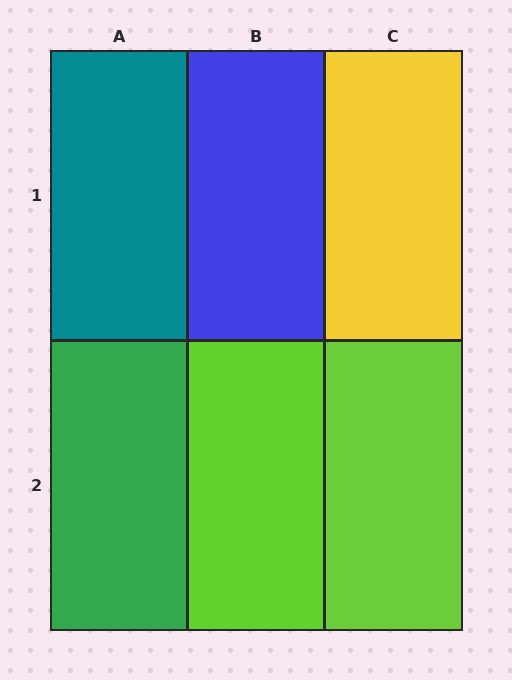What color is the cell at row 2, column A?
Green.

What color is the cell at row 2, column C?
Lime.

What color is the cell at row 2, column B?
Lime.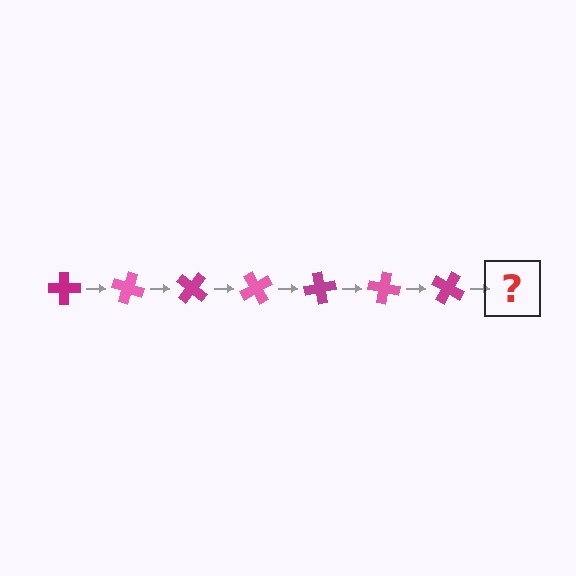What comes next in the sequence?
The next element should be a pink cross, rotated 140 degrees from the start.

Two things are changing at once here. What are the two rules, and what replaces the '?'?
The two rules are that it rotates 20 degrees each step and the color cycles through magenta and pink. The '?' should be a pink cross, rotated 140 degrees from the start.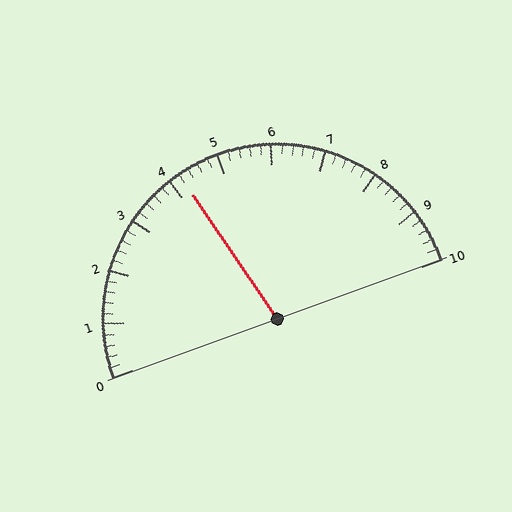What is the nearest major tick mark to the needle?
The nearest major tick mark is 4.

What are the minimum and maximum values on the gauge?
The gauge ranges from 0 to 10.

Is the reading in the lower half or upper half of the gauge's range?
The reading is in the lower half of the range (0 to 10).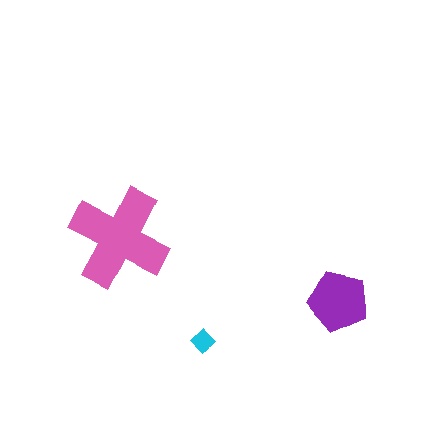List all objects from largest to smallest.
The pink cross, the purple pentagon, the cyan diamond.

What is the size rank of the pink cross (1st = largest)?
1st.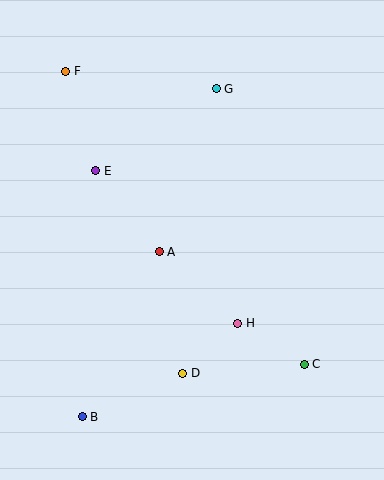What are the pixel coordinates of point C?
Point C is at (304, 364).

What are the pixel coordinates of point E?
Point E is at (96, 171).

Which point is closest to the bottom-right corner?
Point C is closest to the bottom-right corner.